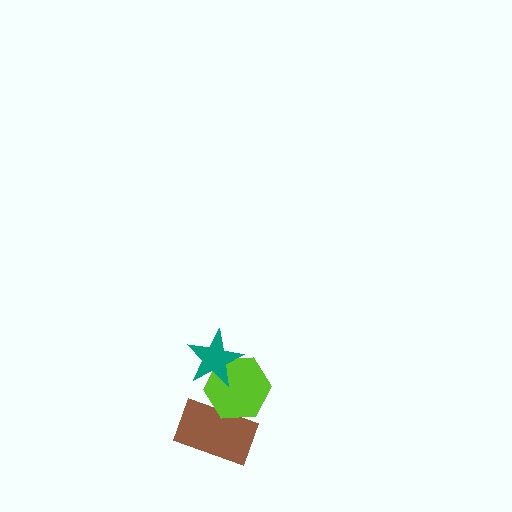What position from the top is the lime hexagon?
The lime hexagon is 2nd from the top.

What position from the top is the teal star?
The teal star is 1st from the top.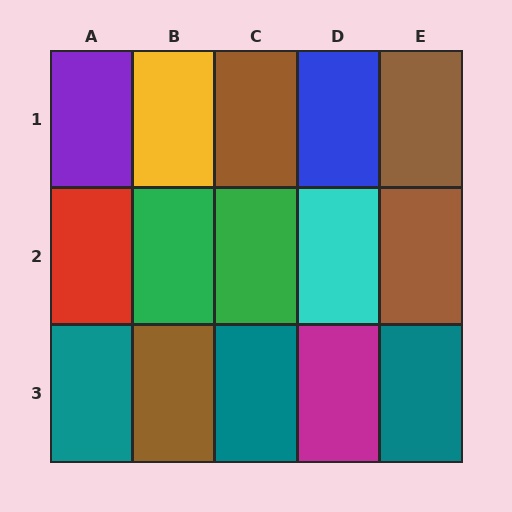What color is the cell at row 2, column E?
Brown.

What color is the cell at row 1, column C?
Brown.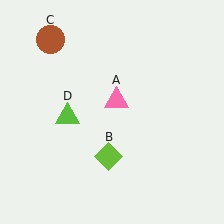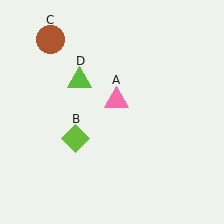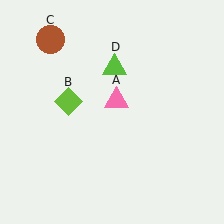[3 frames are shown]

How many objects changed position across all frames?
2 objects changed position: lime diamond (object B), lime triangle (object D).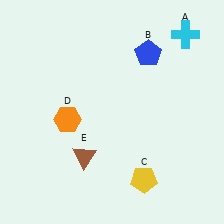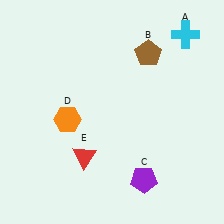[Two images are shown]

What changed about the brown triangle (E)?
In Image 1, E is brown. In Image 2, it changed to red.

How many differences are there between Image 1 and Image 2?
There are 3 differences between the two images.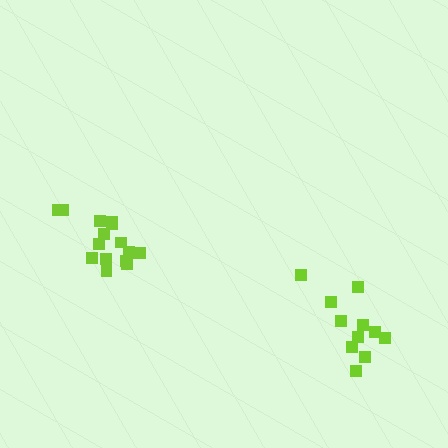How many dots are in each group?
Group 1: 16 dots, Group 2: 11 dots (27 total).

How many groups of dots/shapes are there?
There are 2 groups.